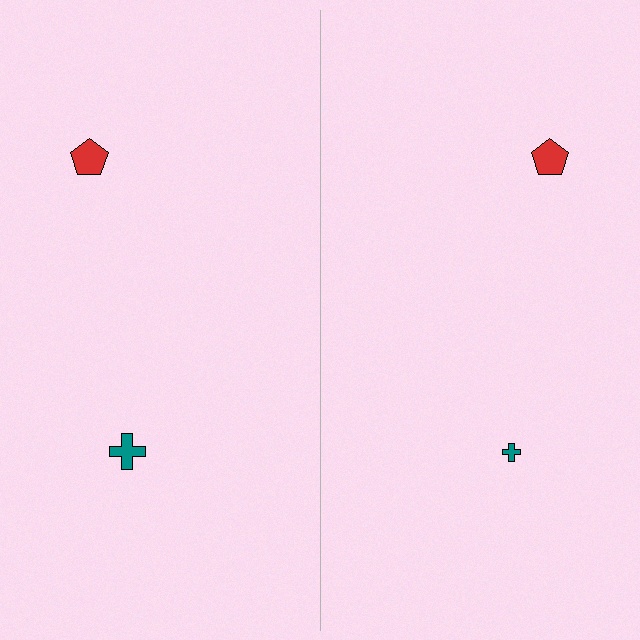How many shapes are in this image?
There are 4 shapes in this image.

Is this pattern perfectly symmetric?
No, the pattern is not perfectly symmetric. The teal cross on the right side has a different size than its mirror counterpart.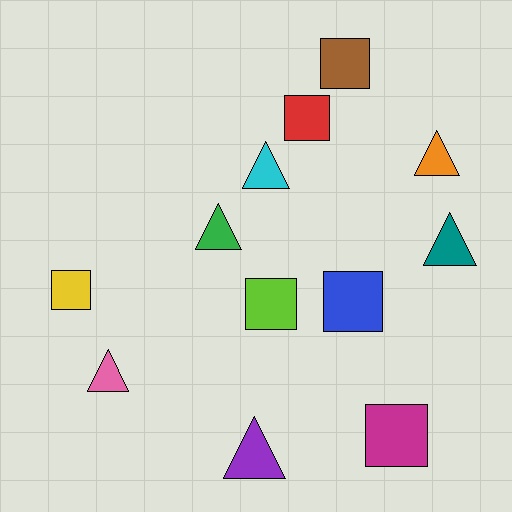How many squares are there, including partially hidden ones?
There are 6 squares.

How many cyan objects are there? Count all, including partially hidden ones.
There is 1 cyan object.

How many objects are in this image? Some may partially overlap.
There are 12 objects.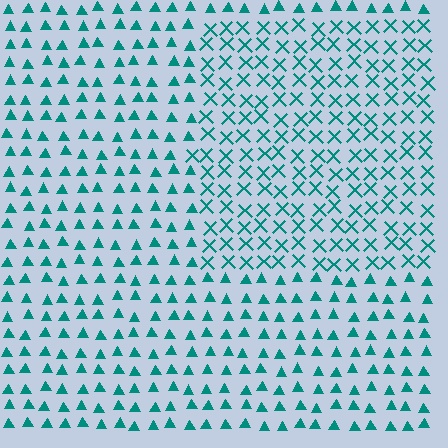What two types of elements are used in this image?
The image uses X marks inside the rectangle region and triangles outside it.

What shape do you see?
I see a rectangle.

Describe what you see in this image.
The image is filled with small teal elements arranged in a uniform grid. A rectangle-shaped region contains X marks, while the surrounding area contains triangles. The boundary is defined purely by the change in element shape.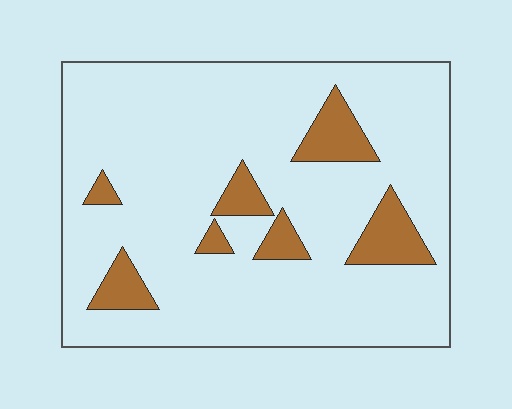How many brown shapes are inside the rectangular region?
7.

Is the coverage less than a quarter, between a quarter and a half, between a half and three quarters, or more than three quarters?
Less than a quarter.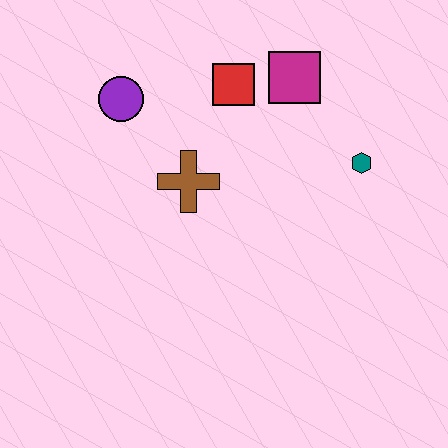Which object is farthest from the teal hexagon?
The purple circle is farthest from the teal hexagon.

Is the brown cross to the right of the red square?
No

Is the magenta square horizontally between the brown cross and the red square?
No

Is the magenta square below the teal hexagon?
No